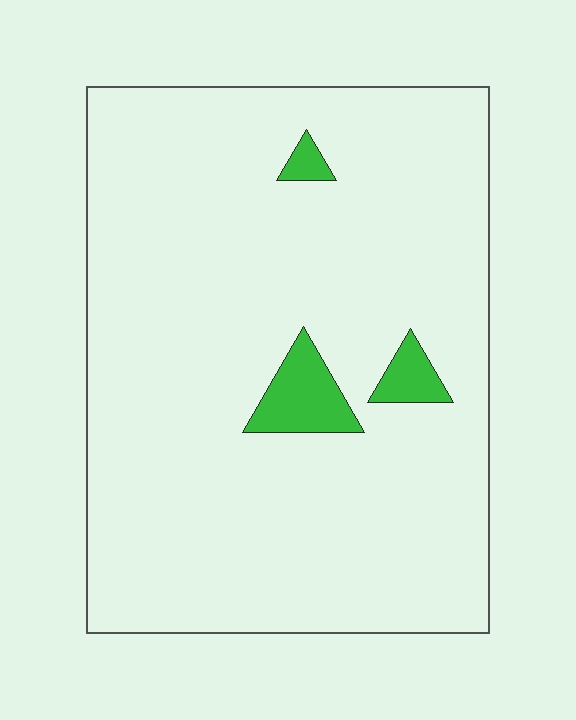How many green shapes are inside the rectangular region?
3.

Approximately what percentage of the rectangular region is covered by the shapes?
Approximately 5%.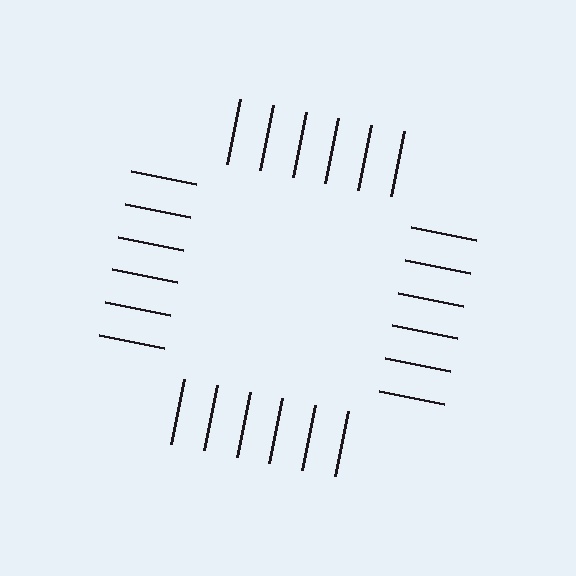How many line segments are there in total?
24 — 6 along each of the 4 edges.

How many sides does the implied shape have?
4 sides — the line-ends trace a square.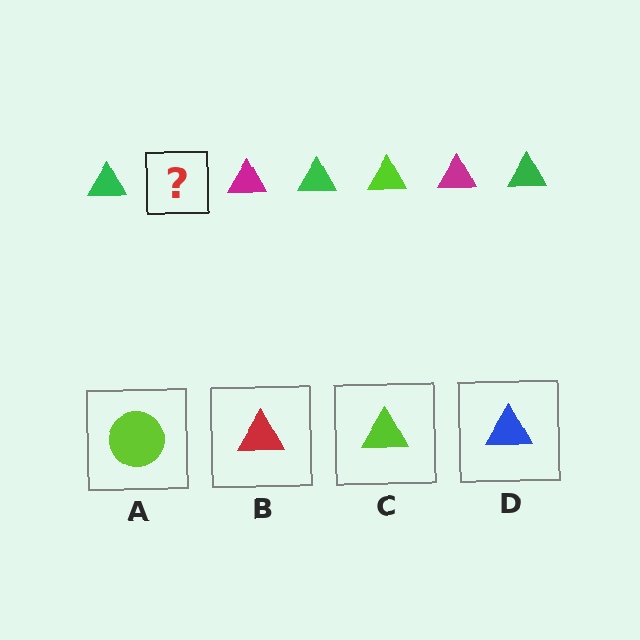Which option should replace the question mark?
Option C.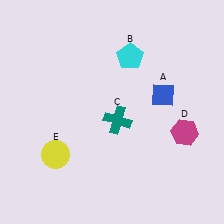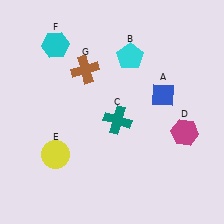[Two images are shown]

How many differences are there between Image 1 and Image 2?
There are 2 differences between the two images.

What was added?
A cyan hexagon (F), a brown cross (G) were added in Image 2.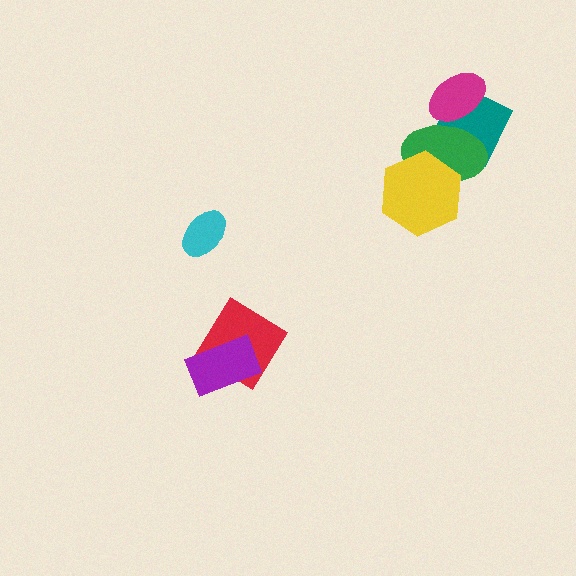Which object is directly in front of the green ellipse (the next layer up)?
The magenta ellipse is directly in front of the green ellipse.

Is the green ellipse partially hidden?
Yes, it is partially covered by another shape.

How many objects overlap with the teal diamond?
2 objects overlap with the teal diamond.